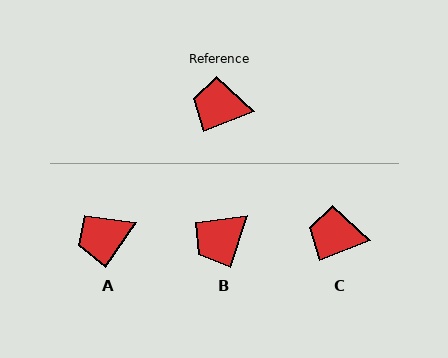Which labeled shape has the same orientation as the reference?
C.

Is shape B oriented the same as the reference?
No, it is off by about 51 degrees.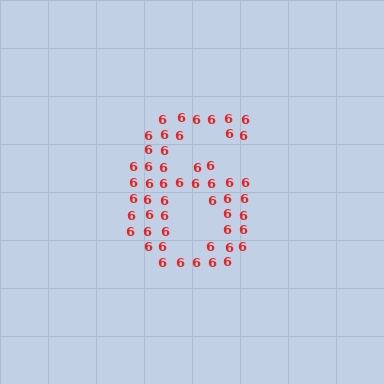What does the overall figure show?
The overall figure shows the digit 6.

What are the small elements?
The small elements are digit 6's.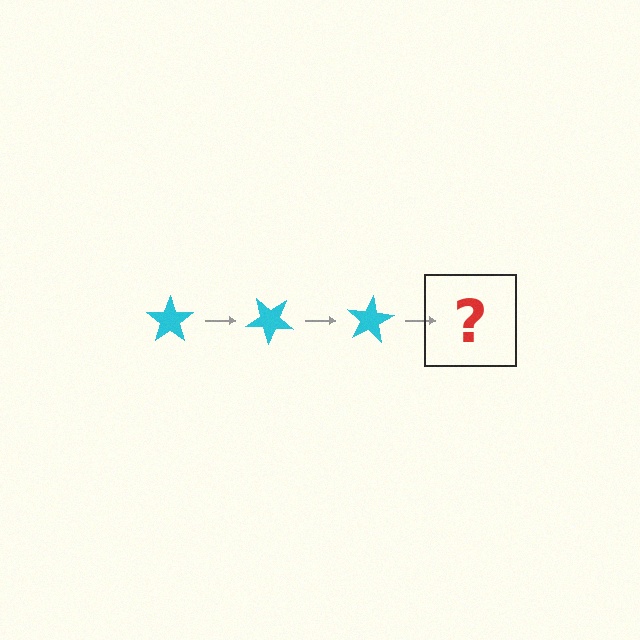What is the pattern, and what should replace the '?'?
The pattern is that the star rotates 40 degrees each step. The '?' should be a cyan star rotated 120 degrees.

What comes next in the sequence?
The next element should be a cyan star rotated 120 degrees.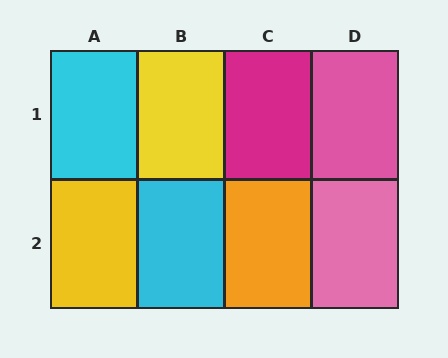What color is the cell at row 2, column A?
Yellow.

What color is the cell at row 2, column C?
Orange.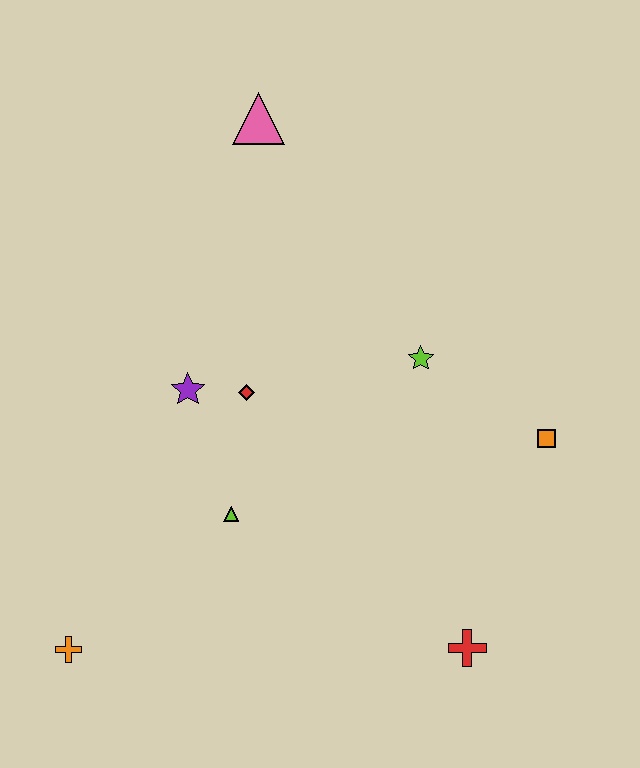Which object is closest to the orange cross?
The lime triangle is closest to the orange cross.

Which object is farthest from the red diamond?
The red cross is farthest from the red diamond.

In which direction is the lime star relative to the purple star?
The lime star is to the right of the purple star.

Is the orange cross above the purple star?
No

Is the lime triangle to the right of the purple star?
Yes